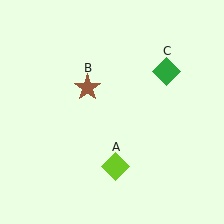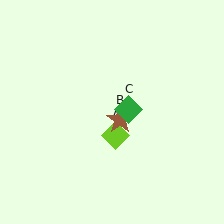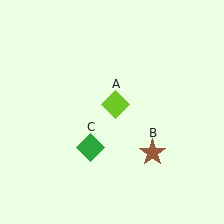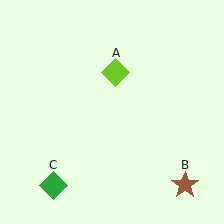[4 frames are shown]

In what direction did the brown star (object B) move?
The brown star (object B) moved down and to the right.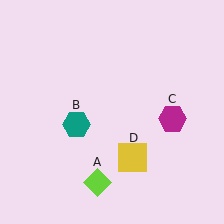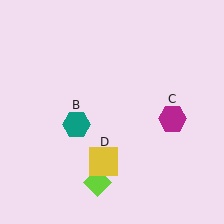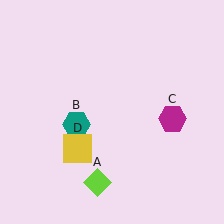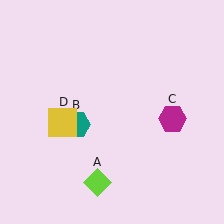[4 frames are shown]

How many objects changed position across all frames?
1 object changed position: yellow square (object D).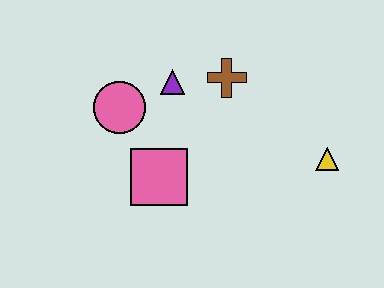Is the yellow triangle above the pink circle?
No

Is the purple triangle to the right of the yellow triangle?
No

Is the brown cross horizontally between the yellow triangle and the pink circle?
Yes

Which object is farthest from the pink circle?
The yellow triangle is farthest from the pink circle.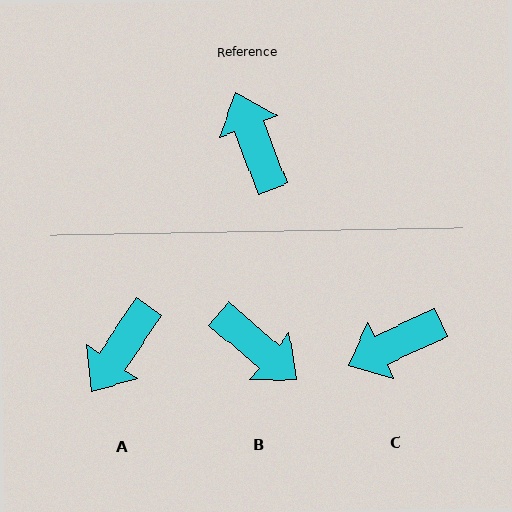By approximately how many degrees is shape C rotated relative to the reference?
Approximately 94 degrees counter-clockwise.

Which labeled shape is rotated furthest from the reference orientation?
B, about 151 degrees away.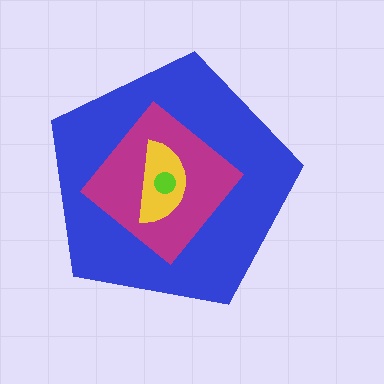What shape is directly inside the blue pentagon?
The magenta diamond.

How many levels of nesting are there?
4.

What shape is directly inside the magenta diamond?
The yellow semicircle.